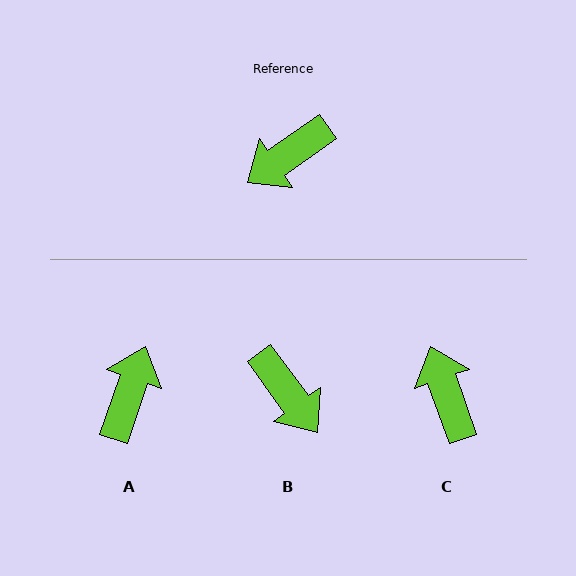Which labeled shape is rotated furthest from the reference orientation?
A, about 143 degrees away.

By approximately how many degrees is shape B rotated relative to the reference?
Approximately 92 degrees counter-clockwise.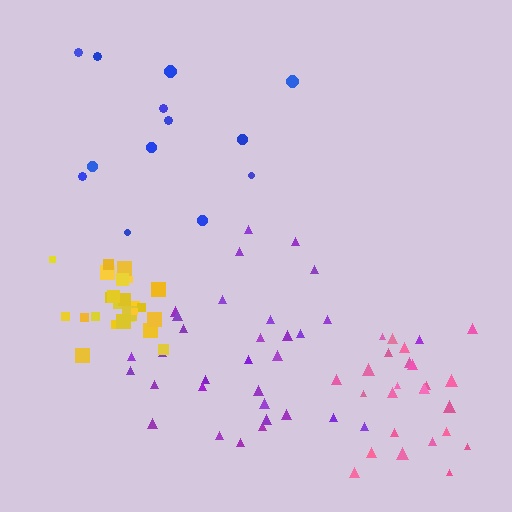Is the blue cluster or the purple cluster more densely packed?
Purple.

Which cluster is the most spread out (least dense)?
Blue.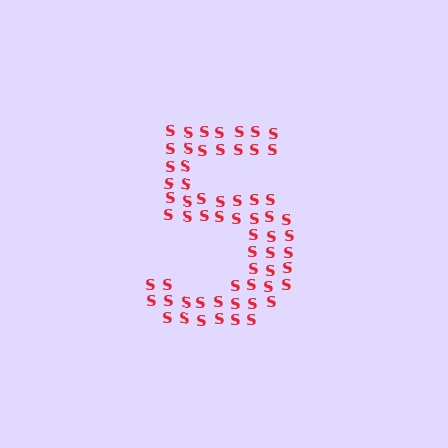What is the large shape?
The large shape is the digit 5.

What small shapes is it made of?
It is made of small letter S's.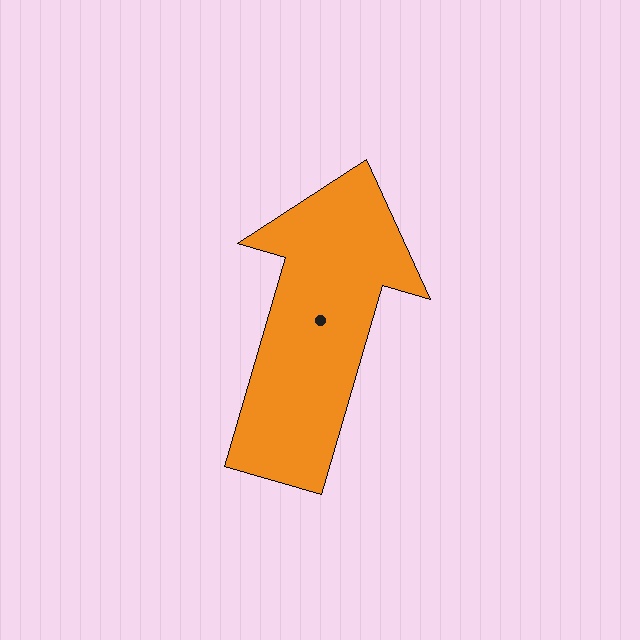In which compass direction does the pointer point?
North.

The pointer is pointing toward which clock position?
Roughly 1 o'clock.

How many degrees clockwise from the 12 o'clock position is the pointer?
Approximately 16 degrees.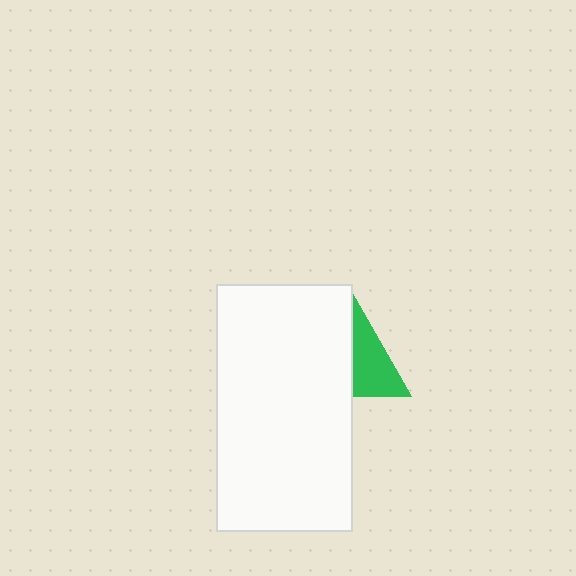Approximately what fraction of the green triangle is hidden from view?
Roughly 59% of the green triangle is hidden behind the white rectangle.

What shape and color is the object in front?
The object in front is a white rectangle.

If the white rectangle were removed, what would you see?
You would see the complete green triangle.